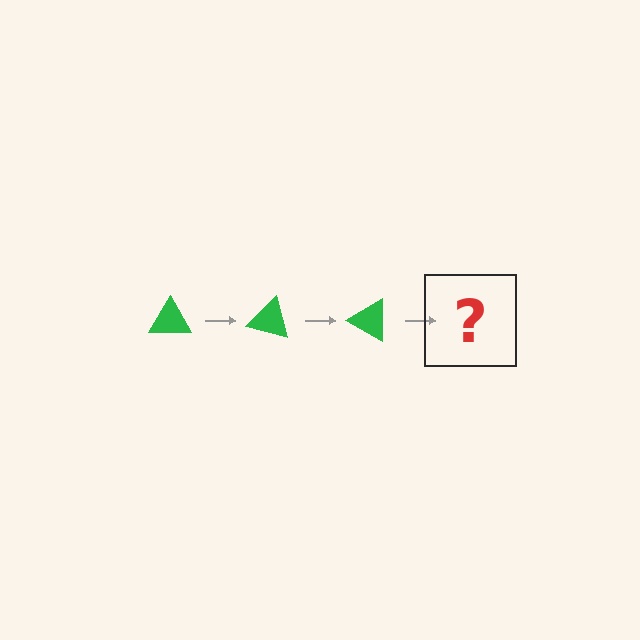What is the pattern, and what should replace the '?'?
The pattern is that the triangle rotates 15 degrees each step. The '?' should be a green triangle rotated 45 degrees.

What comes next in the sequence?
The next element should be a green triangle rotated 45 degrees.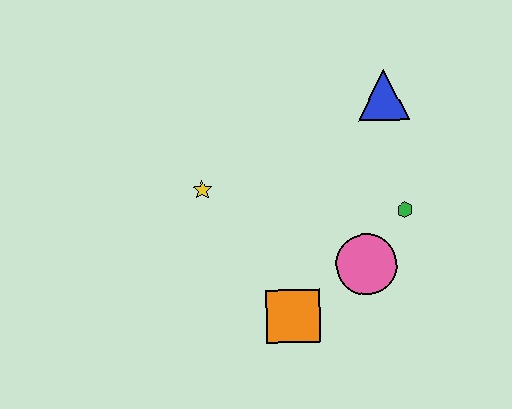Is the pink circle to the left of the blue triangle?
Yes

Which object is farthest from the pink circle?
The yellow star is farthest from the pink circle.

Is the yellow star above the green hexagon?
Yes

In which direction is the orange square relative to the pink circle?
The orange square is to the left of the pink circle.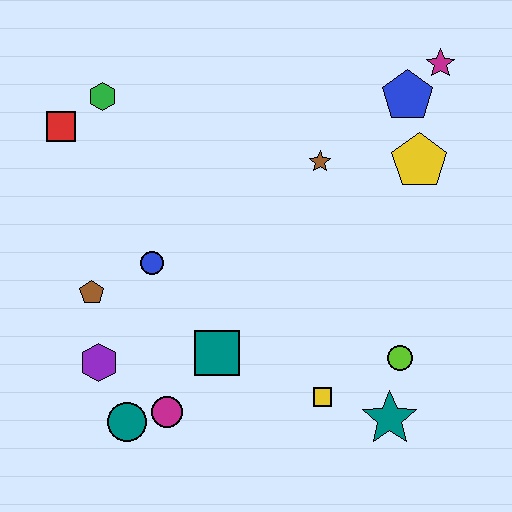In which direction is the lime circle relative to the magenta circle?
The lime circle is to the right of the magenta circle.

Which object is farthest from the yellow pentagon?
The teal circle is farthest from the yellow pentagon.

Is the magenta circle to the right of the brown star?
No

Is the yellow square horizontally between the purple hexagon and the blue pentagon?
Yes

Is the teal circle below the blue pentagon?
Yes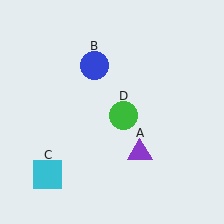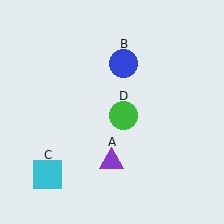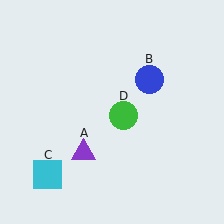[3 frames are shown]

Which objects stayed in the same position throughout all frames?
Cyan square (object C) and green circle (object D) remained stationary.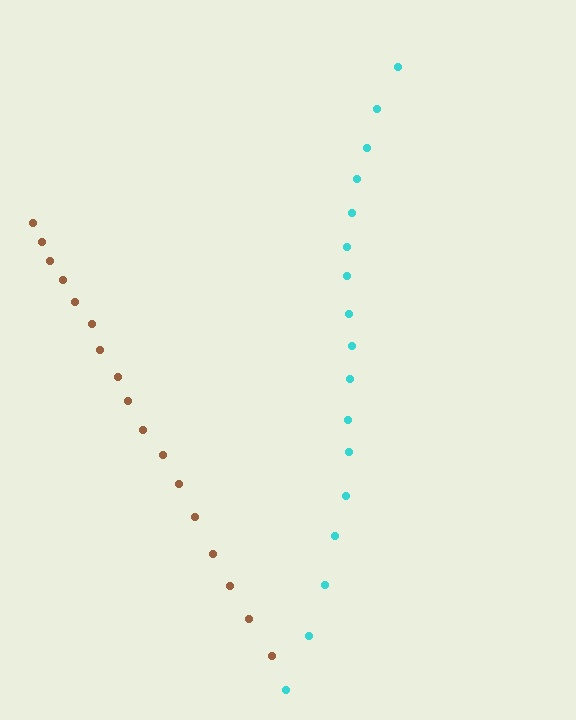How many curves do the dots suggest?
There are 2 distinct paths.